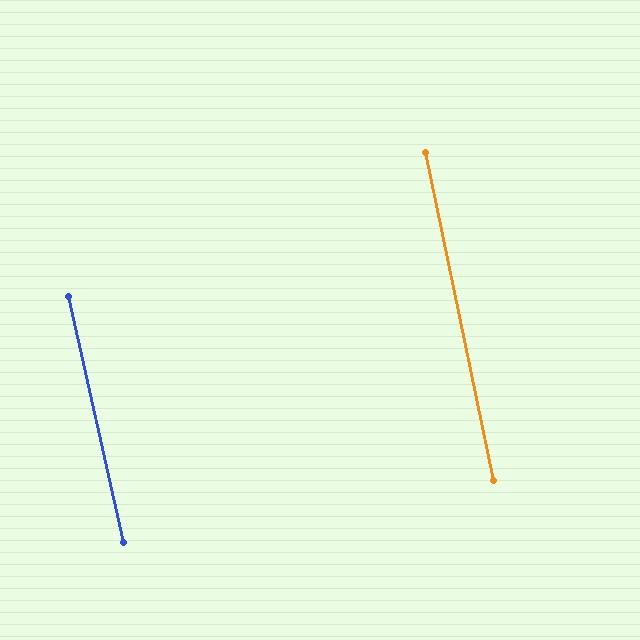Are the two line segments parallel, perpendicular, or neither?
Parallel — their directions differ by only 0.8°.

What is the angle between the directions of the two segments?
Approximately 1 degree.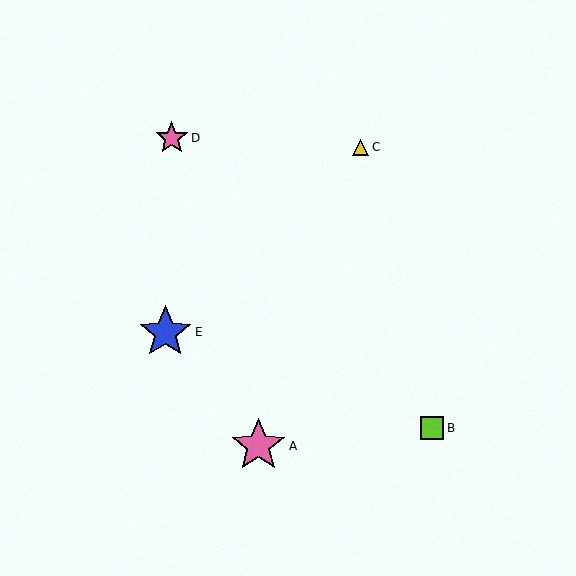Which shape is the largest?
The pink star (labeled A) is the largest.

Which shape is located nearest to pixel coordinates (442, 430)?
The lime square (labeled B) at (432, 428) is nearest to that location.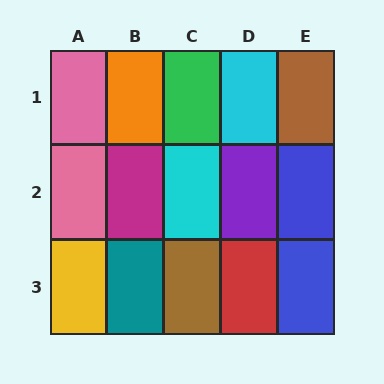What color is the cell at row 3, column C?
Brown.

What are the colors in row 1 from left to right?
Pink, orange, green, cyan, brown.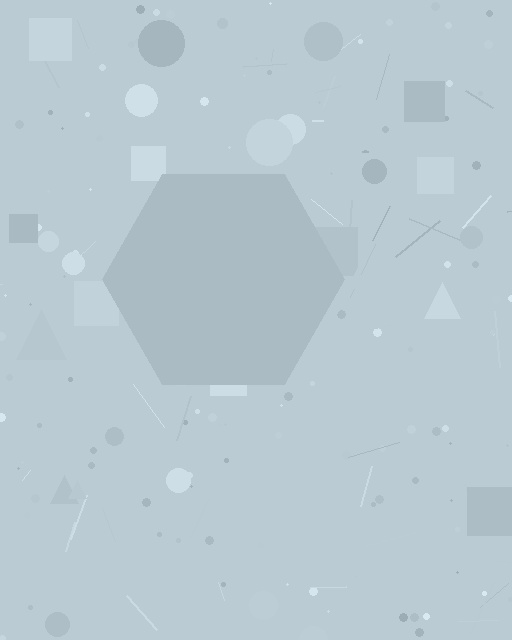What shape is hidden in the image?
A hexagon is hidden in the image.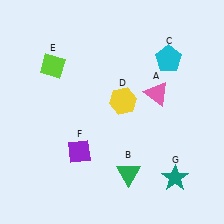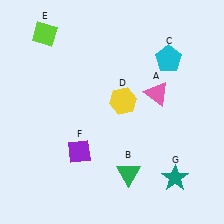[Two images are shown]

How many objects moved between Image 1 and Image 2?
1 object moved between the two images.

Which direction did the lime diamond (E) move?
The lime diamond (E) moved up.